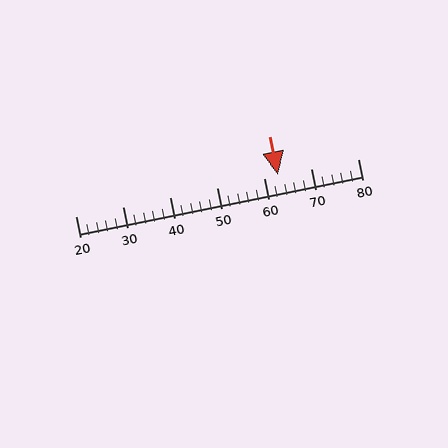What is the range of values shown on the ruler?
The ruler shows values from 20 to 80.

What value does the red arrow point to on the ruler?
The red arrow points to approximately 63.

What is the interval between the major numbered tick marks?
The major tick marks are spaced 10 units apart.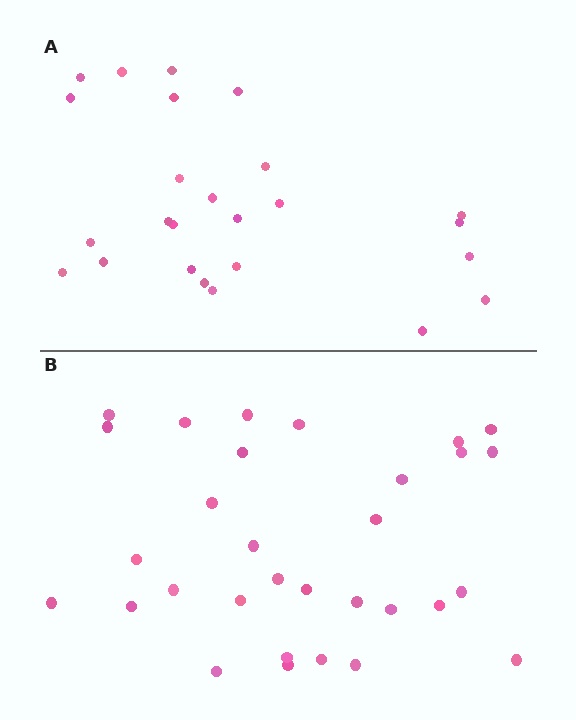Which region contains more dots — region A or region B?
Region B (the bottom region) has more dots.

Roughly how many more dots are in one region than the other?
Region B has about 6 more dots than region A.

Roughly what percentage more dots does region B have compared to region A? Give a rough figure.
About 25% more.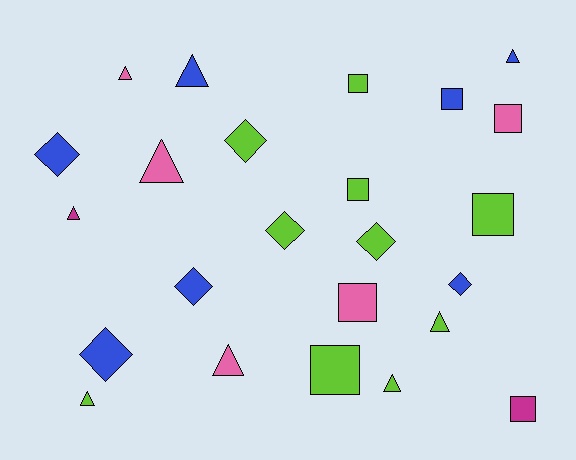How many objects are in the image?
There are 24 objects.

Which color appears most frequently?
Lime, with 10 objects.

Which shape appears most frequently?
Triangle, with 9 objects.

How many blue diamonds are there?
There are 4 blue diamonds.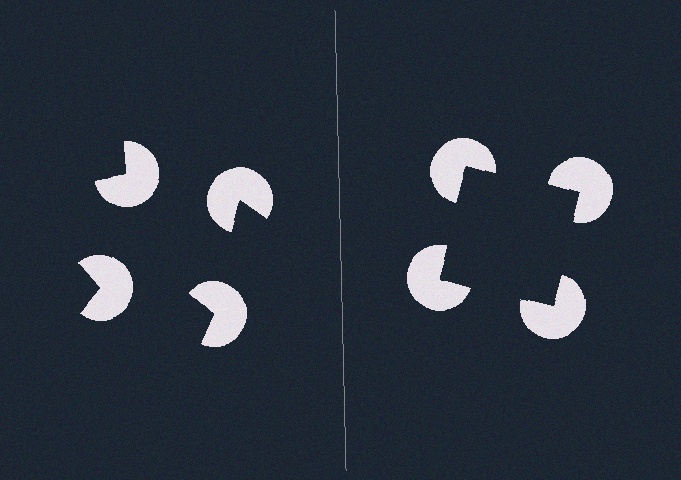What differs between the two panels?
The pac-man discs are positioned identically on both sides; only the wedge orientations differ. On the right they align to a square; on the left they are misaligned.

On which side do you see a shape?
An illusory square appears on the right side. On the left side the wedge cuts are rotated, so no coherent shape forms.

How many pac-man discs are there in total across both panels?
8 — 4 on each side.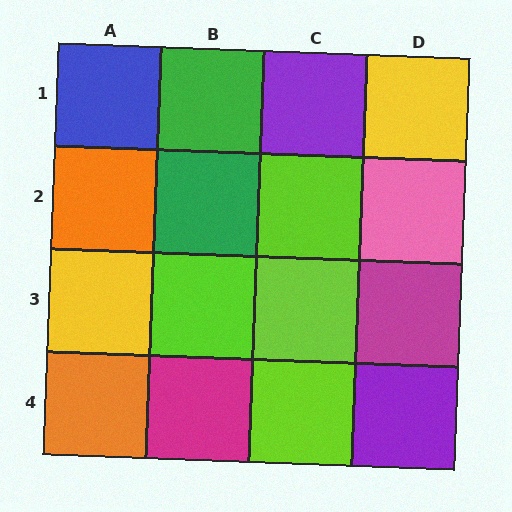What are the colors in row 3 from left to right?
Yellow, lime, lime, magenta.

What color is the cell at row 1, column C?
Purple.